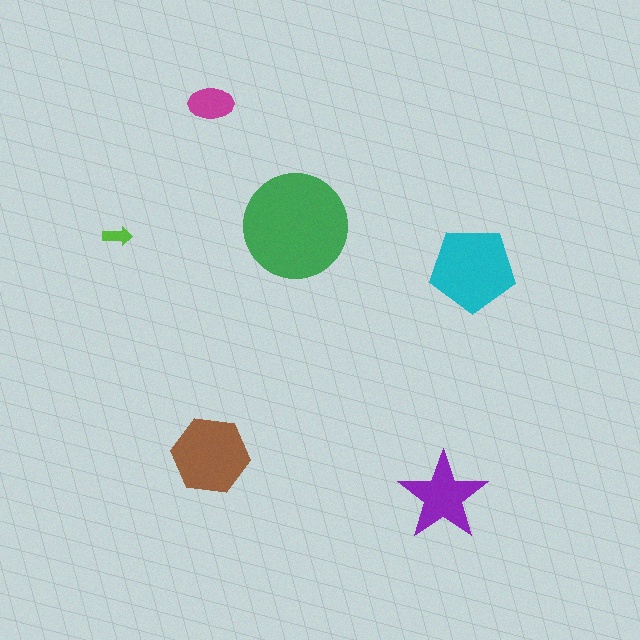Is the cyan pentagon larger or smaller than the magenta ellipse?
Larger.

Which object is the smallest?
The lime arrow.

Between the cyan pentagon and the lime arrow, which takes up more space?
The cyan pentagon.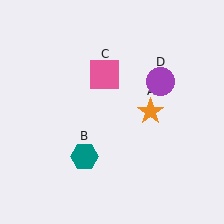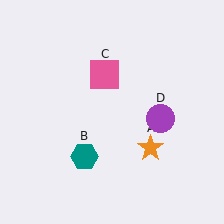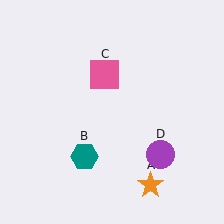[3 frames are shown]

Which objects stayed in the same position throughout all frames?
Teal hexagon (object B) and pink square (object C) remained stationary.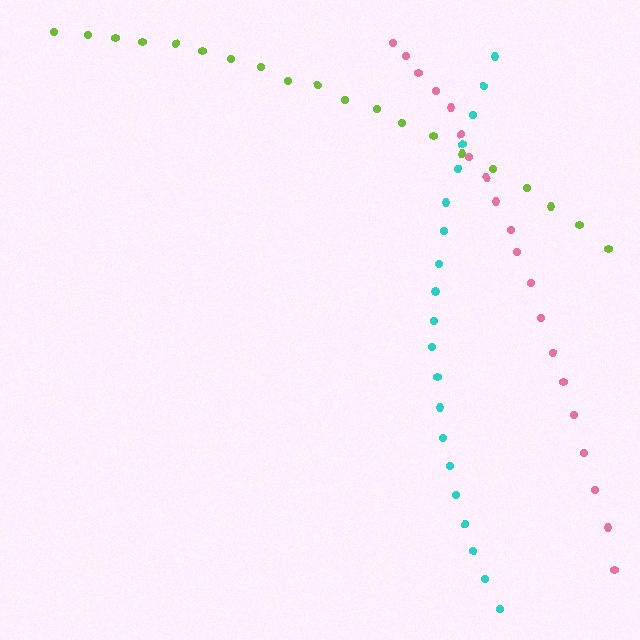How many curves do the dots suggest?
There are 3 distinct paths.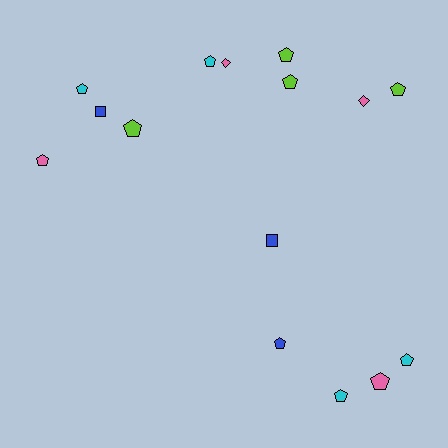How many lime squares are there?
There are no lime squares.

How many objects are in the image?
There are 15 objects.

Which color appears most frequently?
Lime, with 4 objects.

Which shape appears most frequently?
Pentagon, with 11 objects.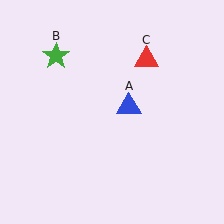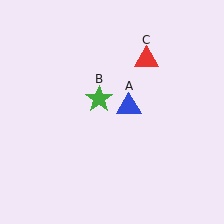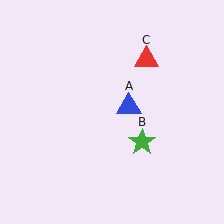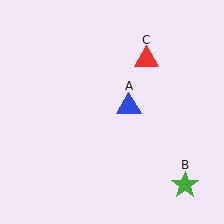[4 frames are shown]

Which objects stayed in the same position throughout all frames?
Blue triangle (object A) and red triangle (object C) remained stationary.